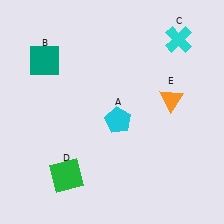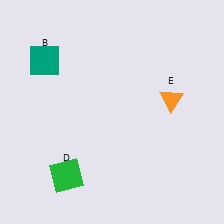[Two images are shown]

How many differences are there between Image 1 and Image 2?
There are 2 differences between the two images.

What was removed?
The cyan pentagon (A), the cyan cross (C) were removed in Image 2.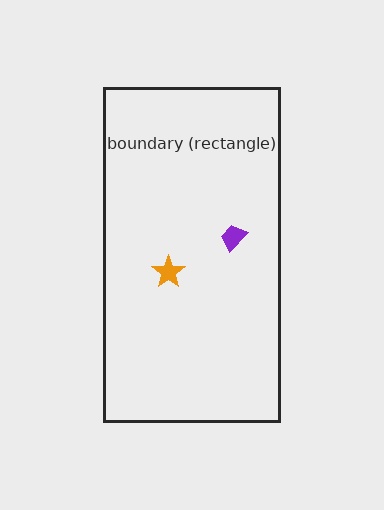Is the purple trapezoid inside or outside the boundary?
Inside.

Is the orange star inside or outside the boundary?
Inside.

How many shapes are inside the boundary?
2 inside, 0 outside.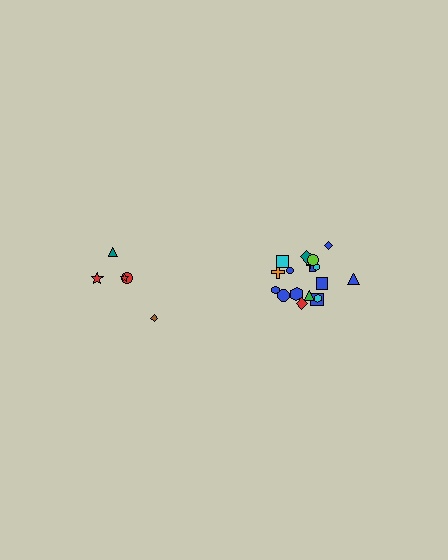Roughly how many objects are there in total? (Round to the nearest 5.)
Roughly 25 objects in total.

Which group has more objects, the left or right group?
The right group.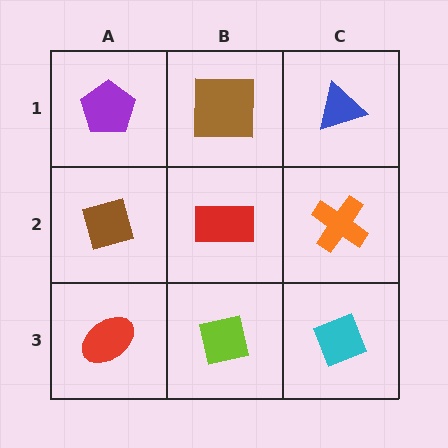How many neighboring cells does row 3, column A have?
2.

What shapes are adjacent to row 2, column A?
A purple pentagon (row 1, column A), a red ellipse (row 3, column A), a red rectangle (row 2, column B).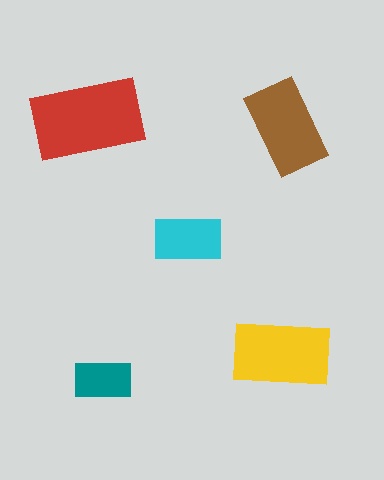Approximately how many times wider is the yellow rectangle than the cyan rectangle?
About 1.5 times wider.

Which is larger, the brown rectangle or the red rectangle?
The red one.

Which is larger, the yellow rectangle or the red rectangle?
The red one.